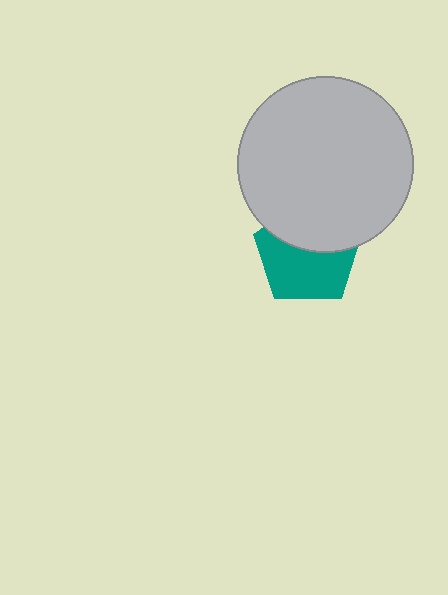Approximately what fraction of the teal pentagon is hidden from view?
Roughly 42% of the teal pentagon is hidden behind the light gray circle.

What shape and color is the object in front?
The object in front is a light gray circle.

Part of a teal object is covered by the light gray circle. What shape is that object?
It is a pentagon.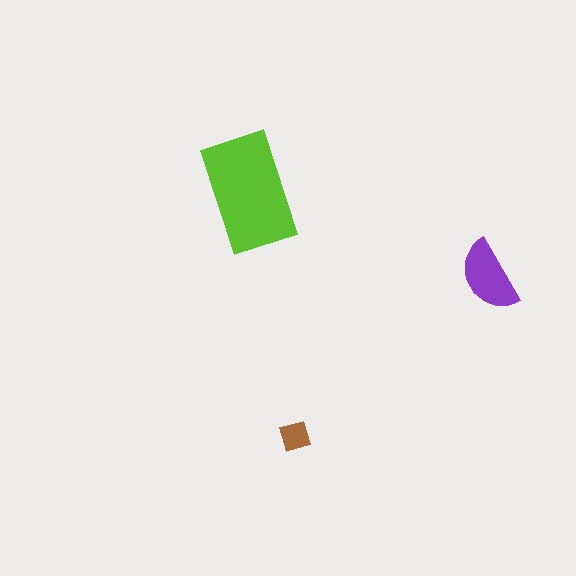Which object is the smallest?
The brown diamond.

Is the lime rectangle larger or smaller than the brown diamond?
Larger.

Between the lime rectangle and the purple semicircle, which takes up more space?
The lime rectangle.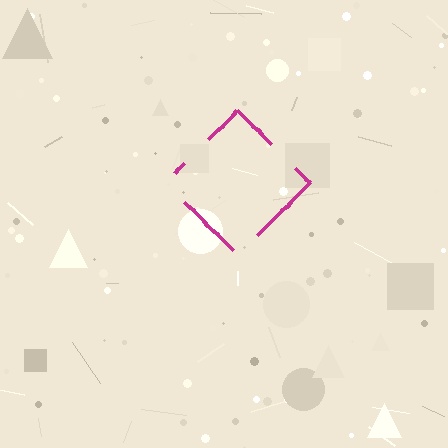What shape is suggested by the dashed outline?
The dashed outline suggests a diamond.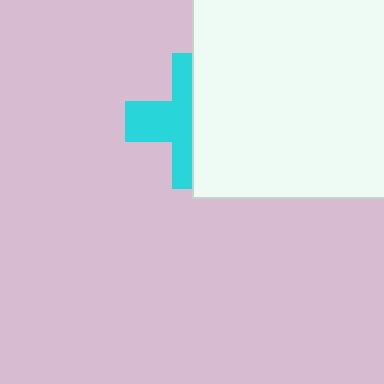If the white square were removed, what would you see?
You would see the complete cyan cross.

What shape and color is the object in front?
The object in front is a white square.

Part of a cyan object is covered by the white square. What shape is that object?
It is a cross.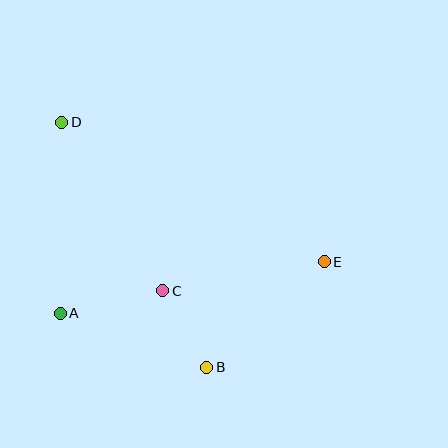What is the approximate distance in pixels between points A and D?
The distance between A and D is approximately 191 pixels.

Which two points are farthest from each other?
Points D and E are farthest from each other.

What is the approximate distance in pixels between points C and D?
The distance between C and D is approximately 196 pixels.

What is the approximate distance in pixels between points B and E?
The distance between B and E is approximately 158 pixels.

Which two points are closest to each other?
Points B and C are closest to each other.